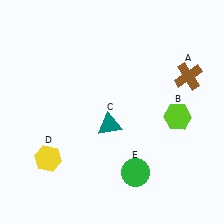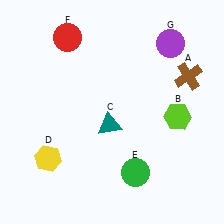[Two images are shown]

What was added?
A red circle (F), a purple circle (G) were added in Image 2.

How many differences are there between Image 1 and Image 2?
There are 2 differences between the two images.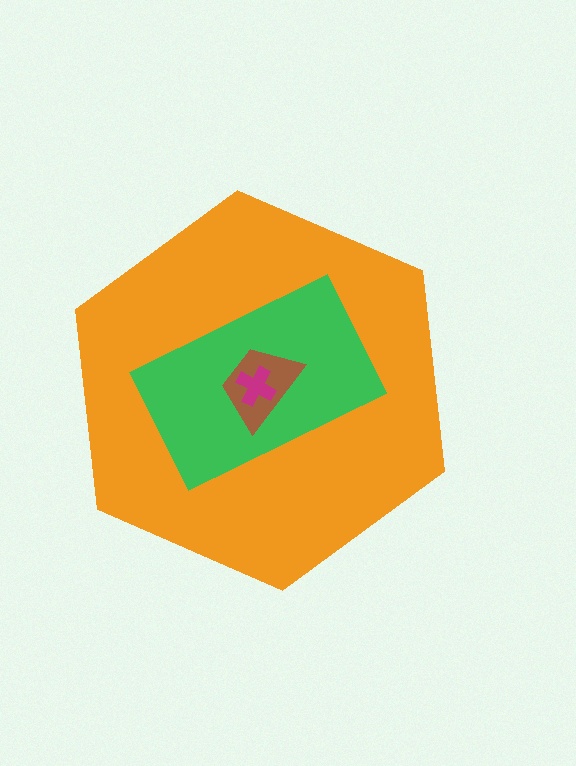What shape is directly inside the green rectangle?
The brown trapezoid.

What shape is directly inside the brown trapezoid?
The magenta cross.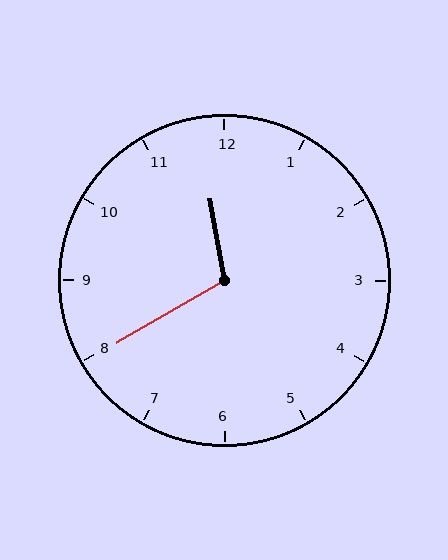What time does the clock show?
11:40.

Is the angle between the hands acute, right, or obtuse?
It is obtuse.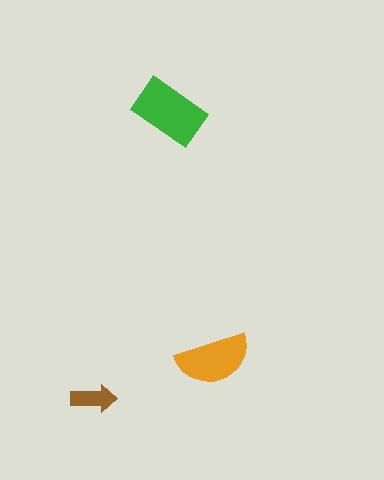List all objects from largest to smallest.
The green rectangle, the orange semicircle, the brown arrow.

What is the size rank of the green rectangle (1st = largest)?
1st.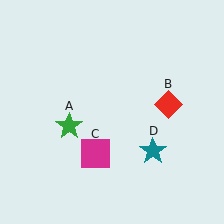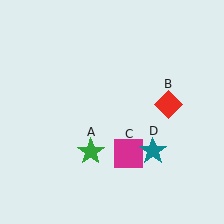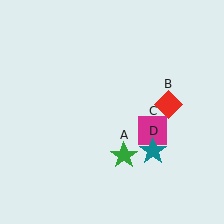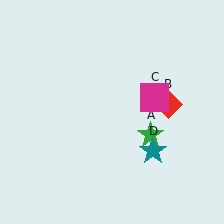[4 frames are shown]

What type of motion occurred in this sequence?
The green star (object A), magenta square (object C) rotated counterclockwise around the center of the scene.